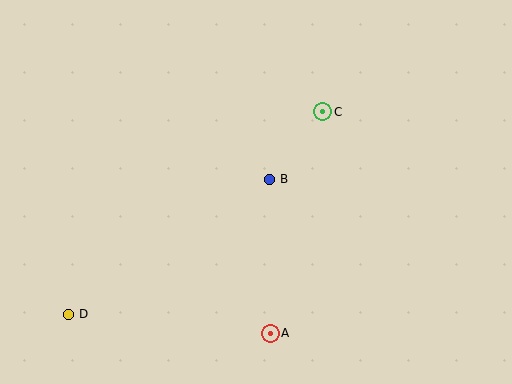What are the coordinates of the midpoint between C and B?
The midpoint between C and B is at (296, 146).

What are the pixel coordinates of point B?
Point B is at (269, 179).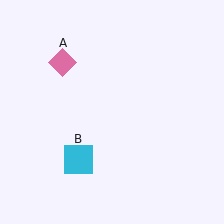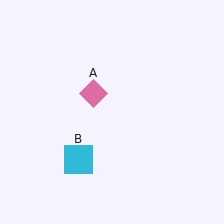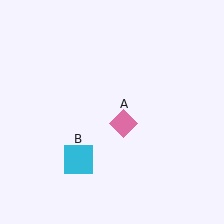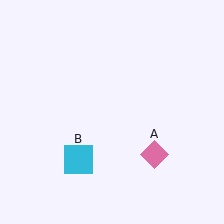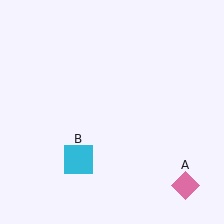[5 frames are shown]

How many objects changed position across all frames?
1 object changed position: pink diamond (object A).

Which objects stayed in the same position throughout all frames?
Cyan square (object B) remained stationary.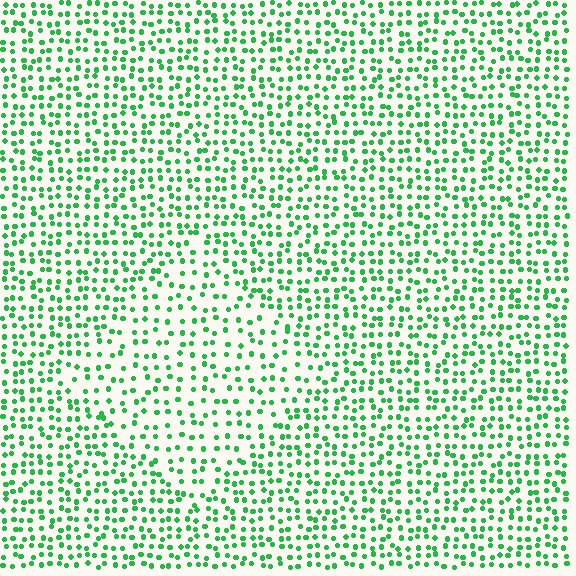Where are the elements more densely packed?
The elements are more densely packed outside the diamond boundary.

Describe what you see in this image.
The image contains small green elements arranged at two different densities. A diamond-shaped region is visible where the elements are less densely packed than the surrounding area.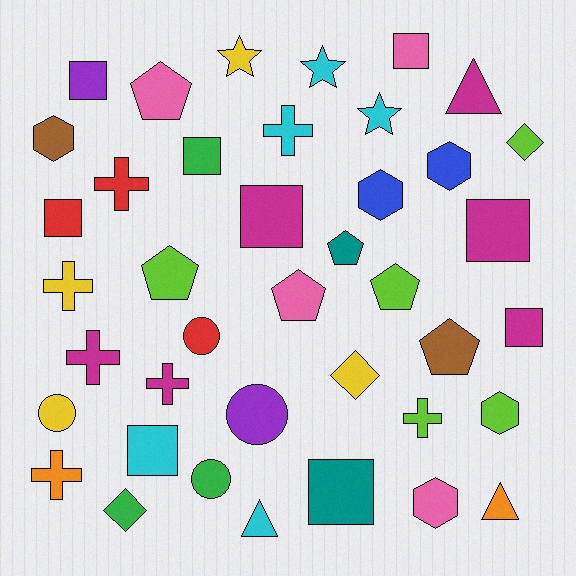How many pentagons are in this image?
There are 6 pentagons.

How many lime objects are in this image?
There are 5 lime objects.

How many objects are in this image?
There are 40 objects.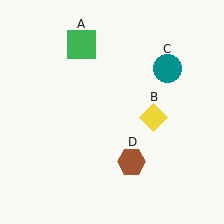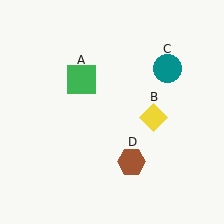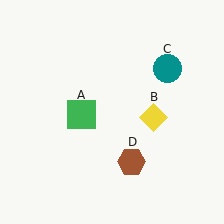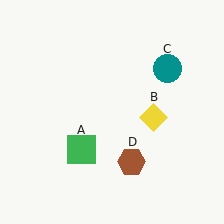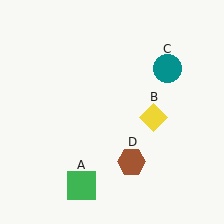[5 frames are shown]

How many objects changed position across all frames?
1 object changed position: green square (object A).